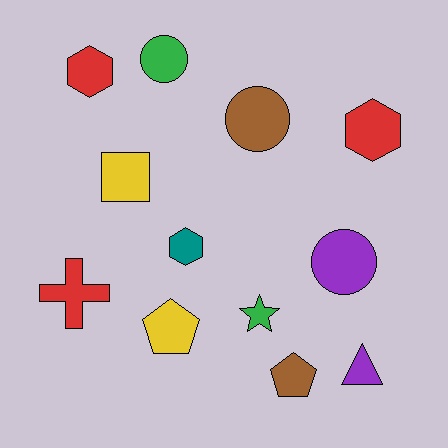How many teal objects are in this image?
There is 1 teal object.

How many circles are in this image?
There are 3 circles.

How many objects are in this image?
There are 12 objects.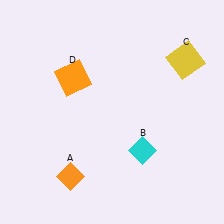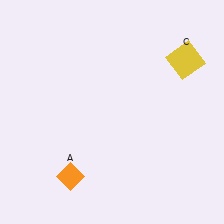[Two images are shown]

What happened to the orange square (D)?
The orange square (D) was removed in Image 2. It was in the top-left area of Image 1.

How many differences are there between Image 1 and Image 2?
There are 2 differences between the two images.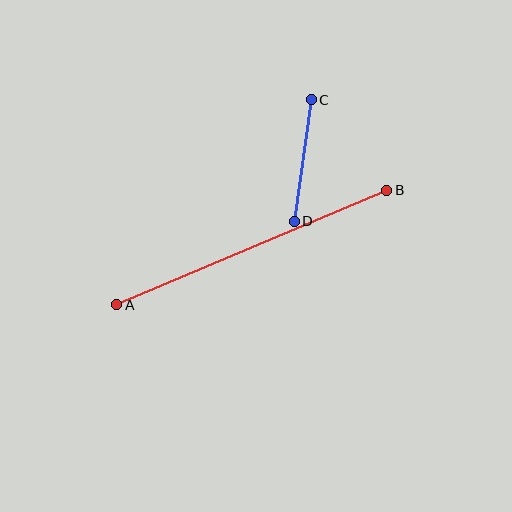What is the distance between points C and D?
The distance is approximately 123 pixels.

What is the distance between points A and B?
The distance is approximately 293 pixels.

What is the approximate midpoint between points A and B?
The midpoint is at approximately (252, 248) pixels.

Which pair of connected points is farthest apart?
Points A and B are farthest apart.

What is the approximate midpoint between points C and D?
The midpoint is at approximately (303, 161) pixels.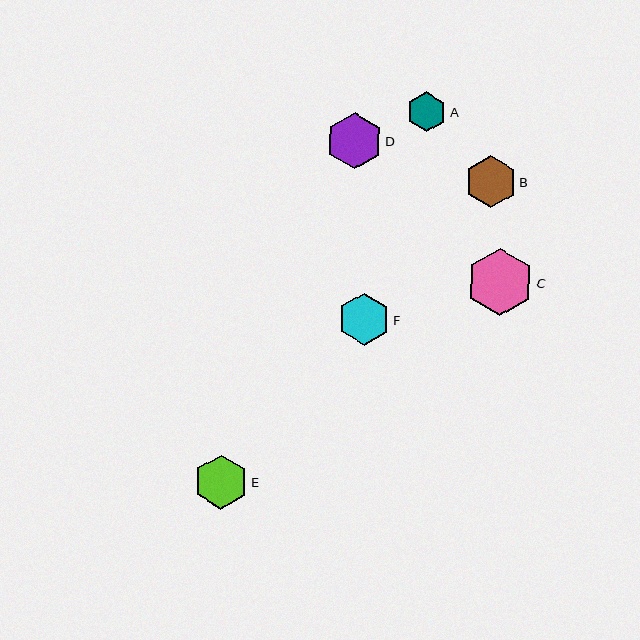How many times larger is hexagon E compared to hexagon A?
Hexagon E is approximately 1.4 times the size of hexagon A.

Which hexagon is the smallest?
Hexagon A is the smallest with a size of approximately 39 pixels.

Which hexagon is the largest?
Hexagon C is the largest with a size of approximately 67 pixels.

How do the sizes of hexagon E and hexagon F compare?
Hexagon E and hexagon F are approximately the same size.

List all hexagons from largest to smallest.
From largest to smallest: C, D, E, B, F, A.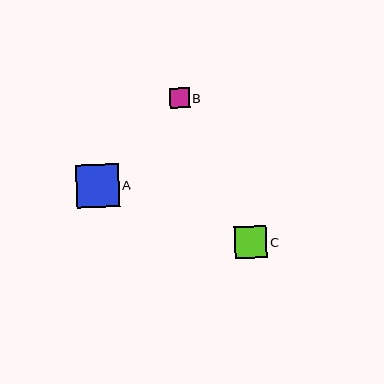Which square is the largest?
Square A is the largest with a size of approximately 42 pixels.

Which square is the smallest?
Square B is the smallest with a size of approximately 20 pixels.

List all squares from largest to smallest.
From largest to smallest: A, C, B.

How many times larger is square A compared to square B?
Square A is approximately 2.1 times the size of square B.